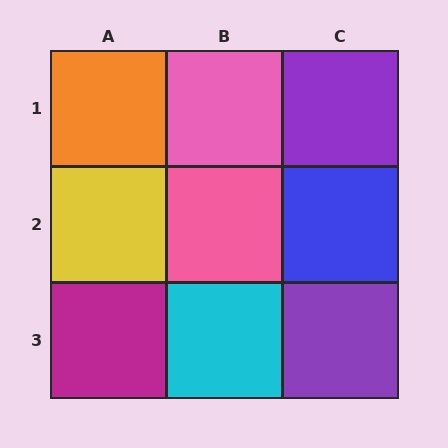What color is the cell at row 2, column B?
Pink.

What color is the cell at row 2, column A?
Yellow.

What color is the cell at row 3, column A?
Magenta.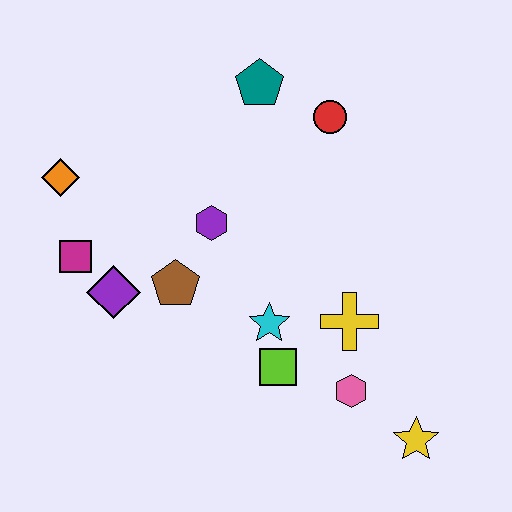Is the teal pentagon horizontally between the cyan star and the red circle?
No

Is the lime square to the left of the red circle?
Yes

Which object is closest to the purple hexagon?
The brown pentagon is closest to the purple hexagon.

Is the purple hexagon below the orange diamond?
Yes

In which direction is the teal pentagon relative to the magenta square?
The teal pentagon is to the right of the magenta square.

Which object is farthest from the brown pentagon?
The yellow star is farthest from the brown pentagon.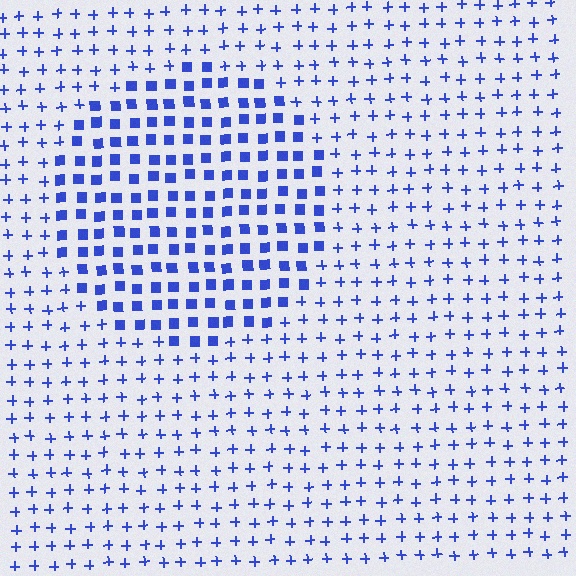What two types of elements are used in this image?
The image uses squares inside the circle region and plus signs outside it.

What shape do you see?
I see a circle.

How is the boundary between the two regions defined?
The boundary is defined by a change in element shape: squares inside vs. plus signs outside. All elements share the same color and spacing.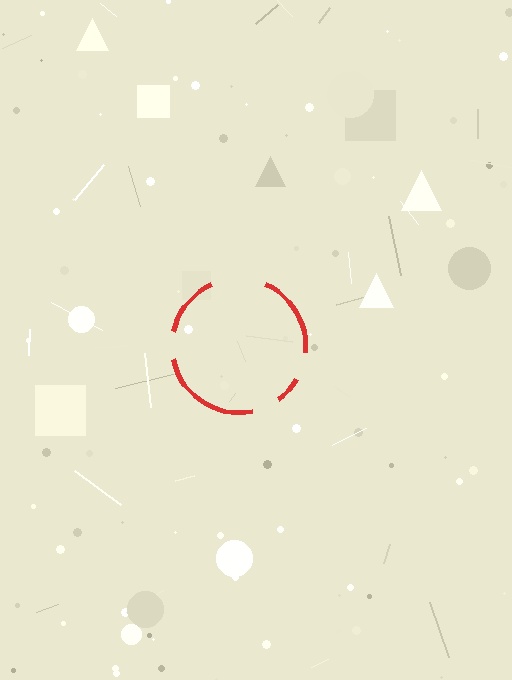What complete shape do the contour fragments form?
The contour fragments form a circle.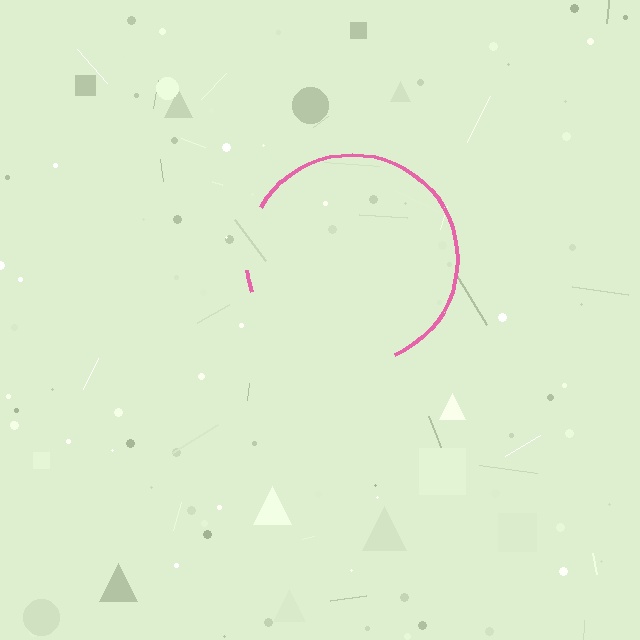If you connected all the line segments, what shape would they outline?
They would outline a circle.